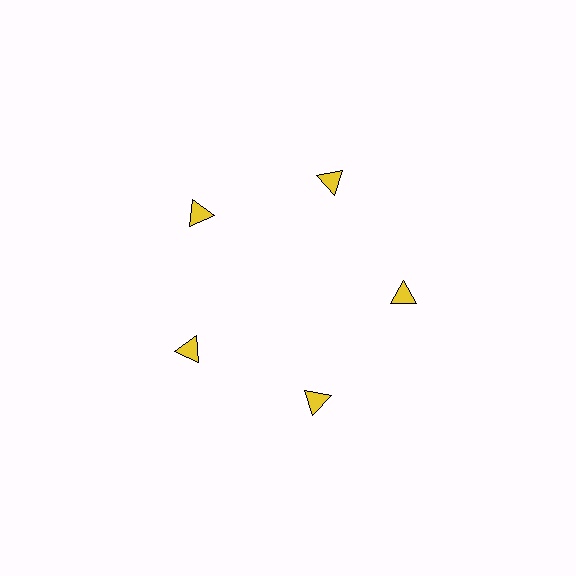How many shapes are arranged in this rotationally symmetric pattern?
There are 5 shapes, arranged in 5 groups of 1.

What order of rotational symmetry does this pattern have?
This pattern has 5-fold rotational symmetry.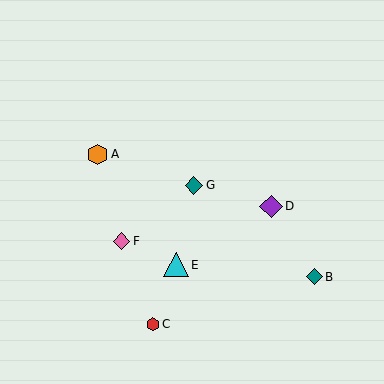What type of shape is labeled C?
Shape C is a red hexagon.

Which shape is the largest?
The cyan triangle (labeled E) is the largest.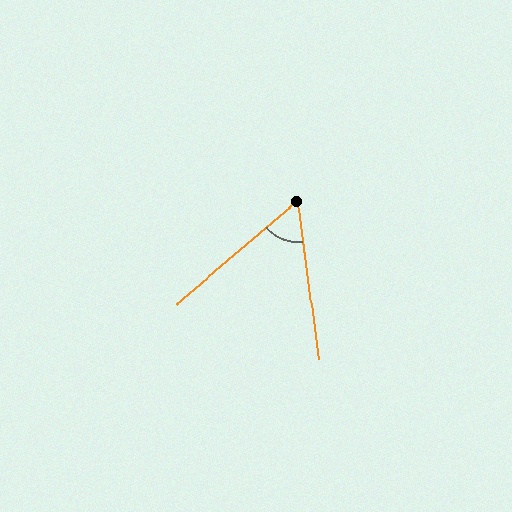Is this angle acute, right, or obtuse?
It is acute.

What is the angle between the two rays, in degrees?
Approximately 57 degrees.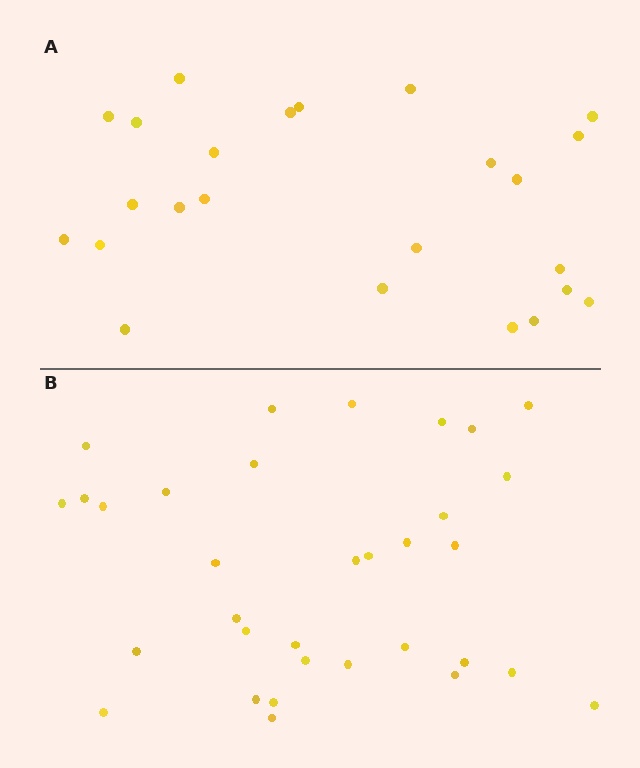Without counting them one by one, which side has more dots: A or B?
Region B (the bottom region) has more dots.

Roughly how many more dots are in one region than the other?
Region B has roughly 8 or so more dots than region A.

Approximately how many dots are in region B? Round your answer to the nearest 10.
About 30 dots. (The exact count is 33, which rounds to 30.)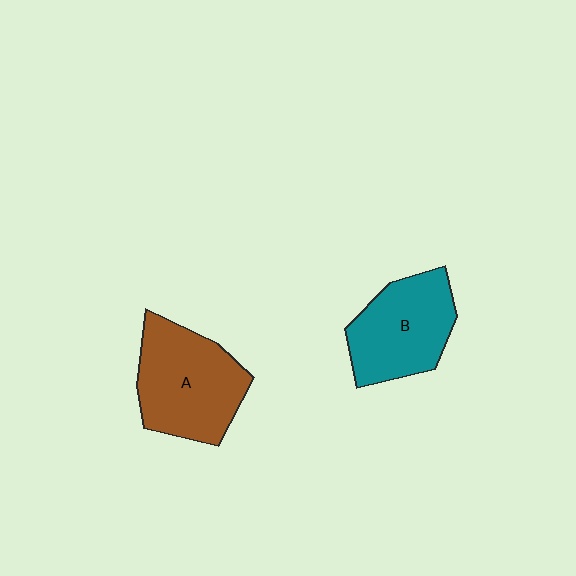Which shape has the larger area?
Shape A (brown).